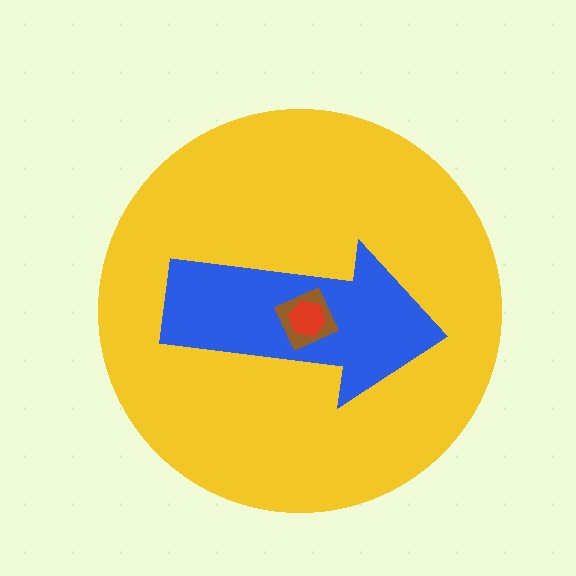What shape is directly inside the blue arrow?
The brown diamond.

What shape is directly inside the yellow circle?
The blue arrow.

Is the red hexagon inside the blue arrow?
Yes.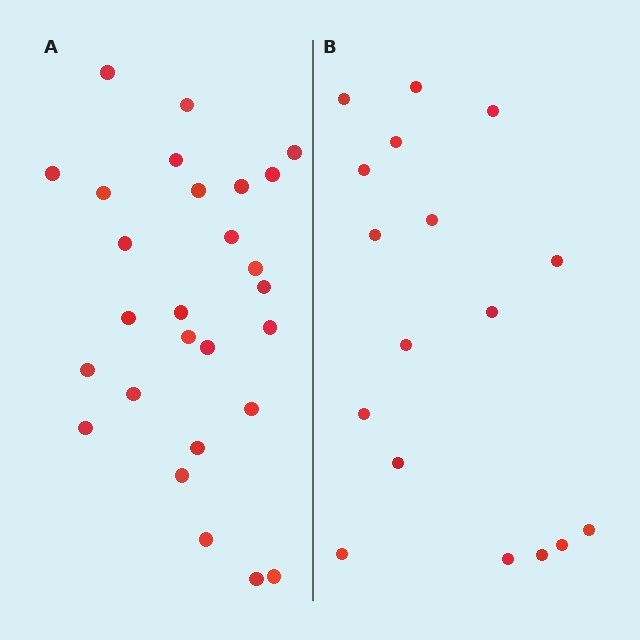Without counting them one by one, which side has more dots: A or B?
Region A (the left region) has more dots.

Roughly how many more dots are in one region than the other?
Region A has roughly 10 or so more dots than region B.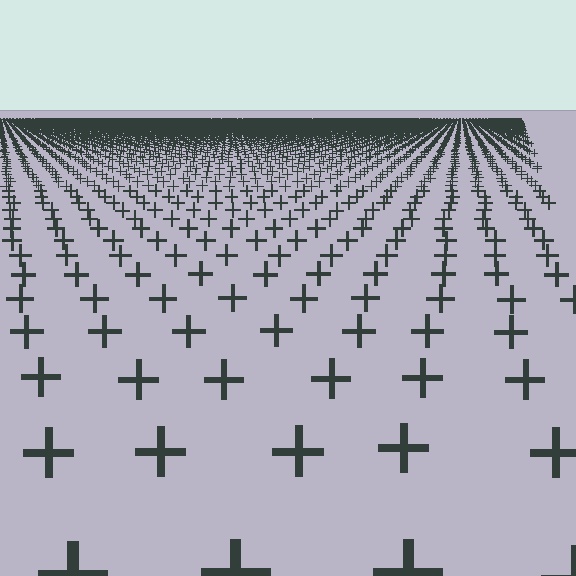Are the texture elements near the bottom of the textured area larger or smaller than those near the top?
Larger. Near the bottom, elements are closer to the viewer and appear at a bigger on-screen size.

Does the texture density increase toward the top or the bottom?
Density increases toward the top.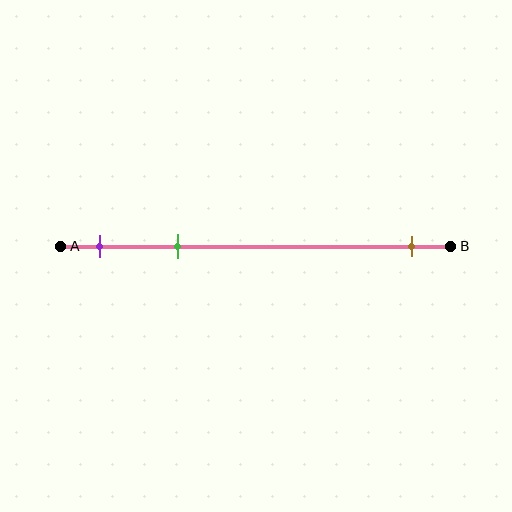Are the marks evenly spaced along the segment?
No, the marks are not evenly spaced.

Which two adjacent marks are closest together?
The purple and green marks are the closest adjacent pair.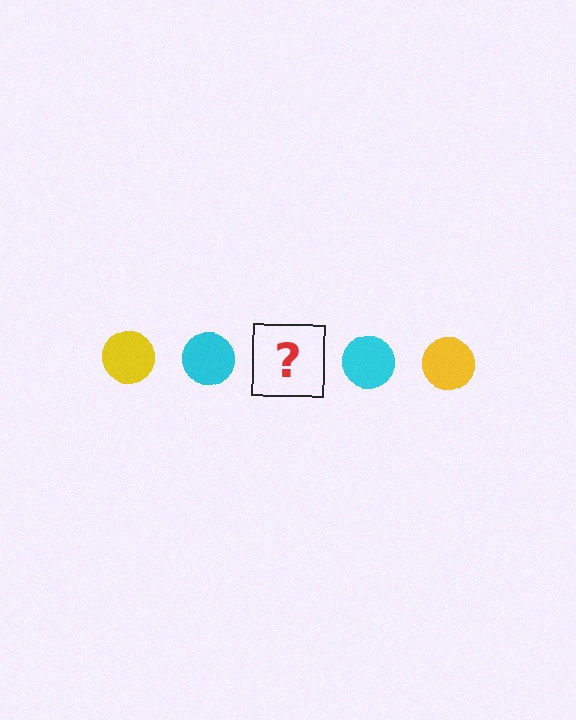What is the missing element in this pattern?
The missing element is a yellow circle.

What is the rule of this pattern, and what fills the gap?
The rule is that the pattern cycles through yellow, cyan circles. The gap should be filled with a yellow circle.